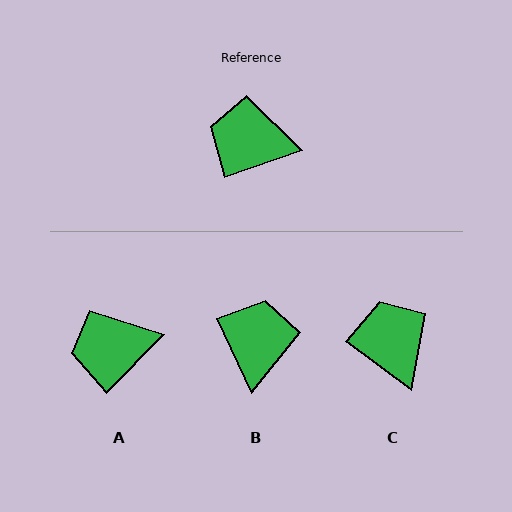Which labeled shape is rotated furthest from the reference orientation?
B, about 84 degrees away.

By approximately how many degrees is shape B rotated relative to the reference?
Approximately 84 degrees clockwise.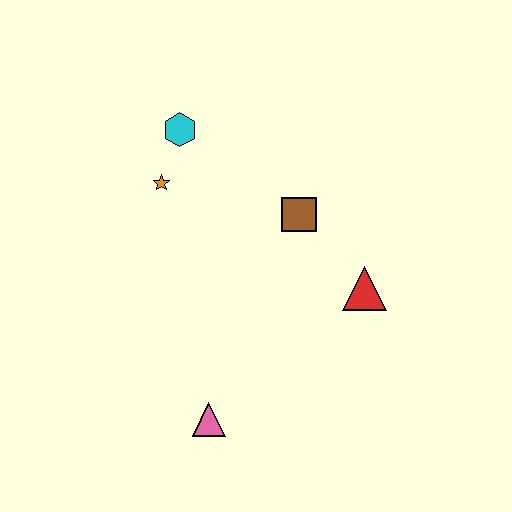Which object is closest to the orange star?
The cyan hexagon is closest to the orange star.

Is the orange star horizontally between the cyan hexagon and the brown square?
No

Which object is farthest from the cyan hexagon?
The pink triangle is farthest from the cyan hexagon.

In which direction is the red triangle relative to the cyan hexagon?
The red triangle is to the right of the cyan hexagon.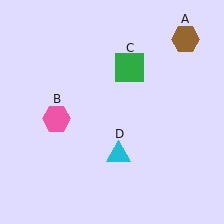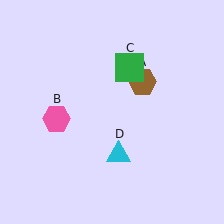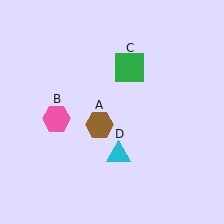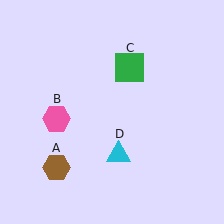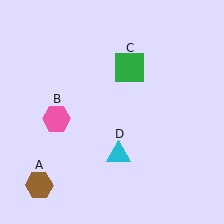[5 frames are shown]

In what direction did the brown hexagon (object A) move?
The brown hexagon (object A) moved down and to the left.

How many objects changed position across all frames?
1 object changed position: brown hexagon (object A).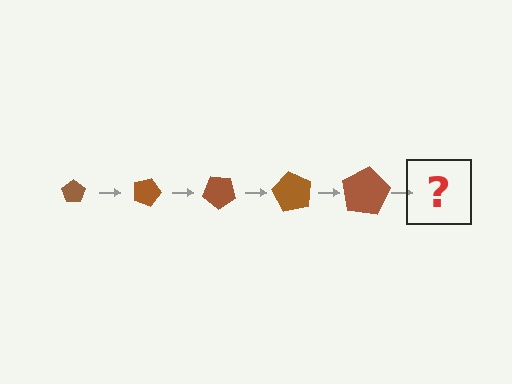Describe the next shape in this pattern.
It should be a pentagon, larger than the previous one and rotated 100 degrees from the start.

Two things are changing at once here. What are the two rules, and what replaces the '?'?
The two rules are that the pentagon grows larger each step and it rotates 20 degrees each step. The '?' should be a pentagon, larger than the previous one and rotated 100 degrees from the start.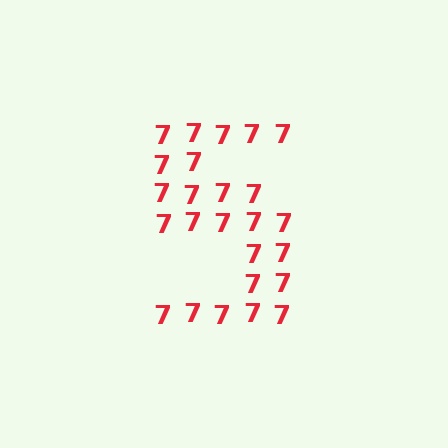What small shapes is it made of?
It is made of small digit 7's.